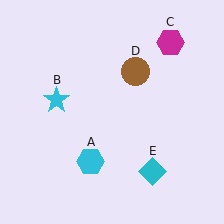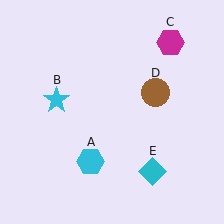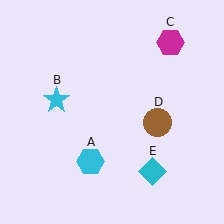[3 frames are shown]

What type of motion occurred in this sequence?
The brown circle (object D) rotated clockwise around the center of the scene.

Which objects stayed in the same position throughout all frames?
Cyan hexagon (object A) and cyan star (object B) and magenta hexagon (object C) and cyan diamond (object E) remained stationary.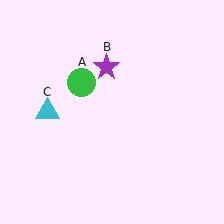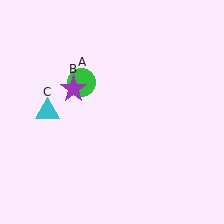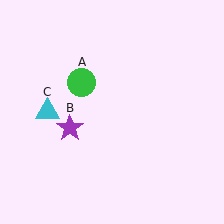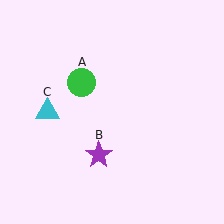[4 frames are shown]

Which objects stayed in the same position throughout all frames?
Green circle (object A) and cyan triangle (object C) remained stationary.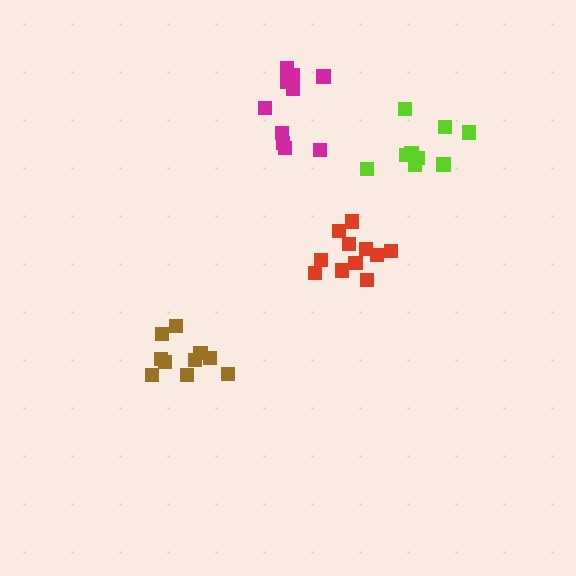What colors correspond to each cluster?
The clusters are colored: lime, red, brown, magenta.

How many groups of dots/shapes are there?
There are 4 groups.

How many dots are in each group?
Group 1: 9 dots, Group 2: 11 dots, Group 3: 10 dots, Group 4: 10 dots (40 total).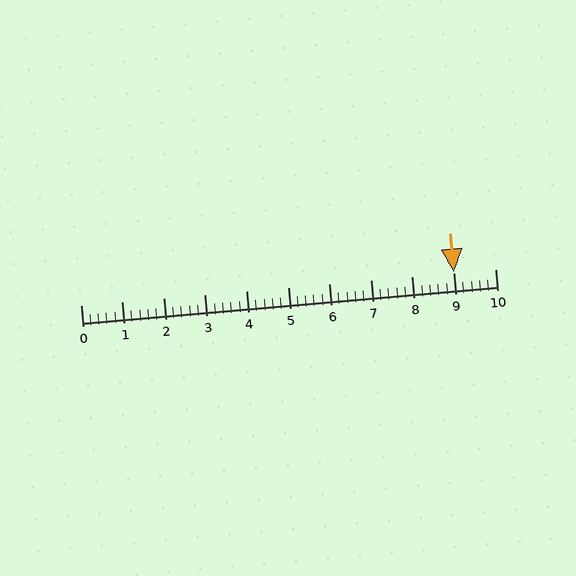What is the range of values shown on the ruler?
The ruler shows values from 0 to 10.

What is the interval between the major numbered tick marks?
The major tick marks are spaced 1 units apart.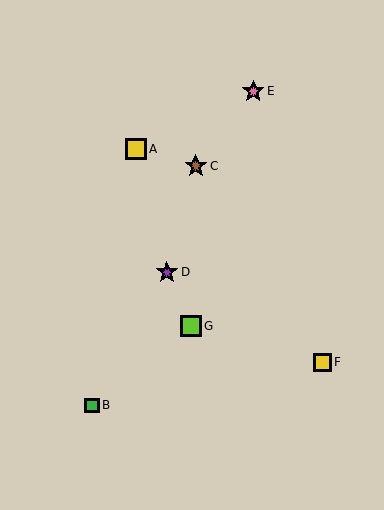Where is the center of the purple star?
The center of the purple star is at (167, 272).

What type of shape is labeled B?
Shape B is a green square.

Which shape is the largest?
The brown star (labeled C) is the largest.